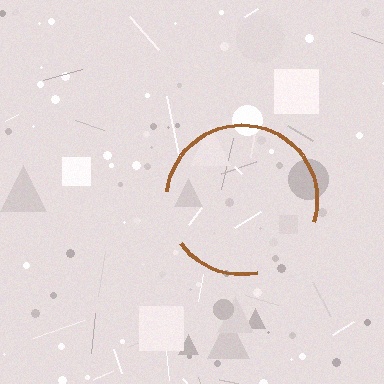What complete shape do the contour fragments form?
The contour fragments form a circle.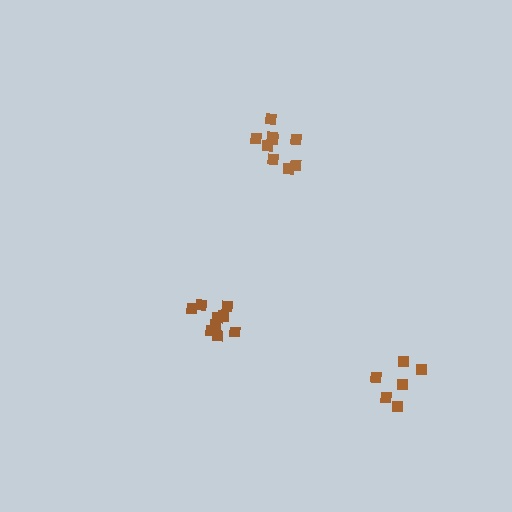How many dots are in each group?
Group 1: 9 dots, Group 2: 6 dots, Group 3: 9 dots (24 total).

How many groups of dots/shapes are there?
There are 3 groups.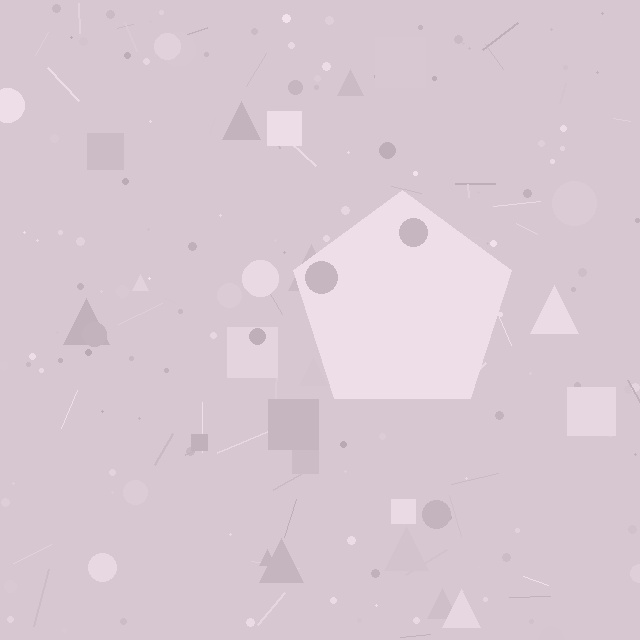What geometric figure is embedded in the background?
A pentagon is embedded in the background.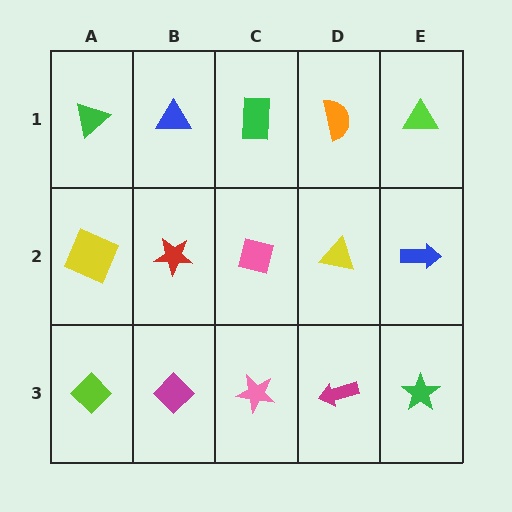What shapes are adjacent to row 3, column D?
A yellow triangle (row 2, column D), a pink star (row 3, column C), a green star (row 3, column E).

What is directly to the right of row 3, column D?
A green star.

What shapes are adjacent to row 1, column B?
A red star (row 2, column B), a green triangle (row 1, column A), a green rectangle (row 1, column C).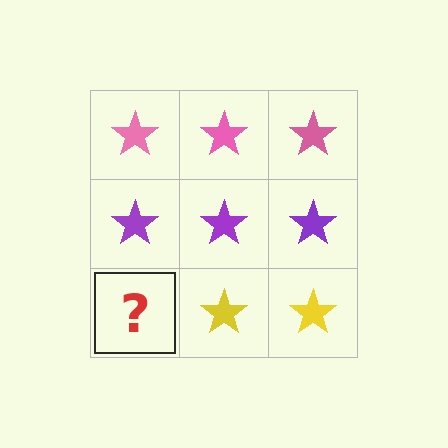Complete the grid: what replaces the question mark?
The question mark should be replaced with a yellow star.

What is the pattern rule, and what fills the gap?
The rule is that each row has a consistent color. The gap should be filled with a yellow star.